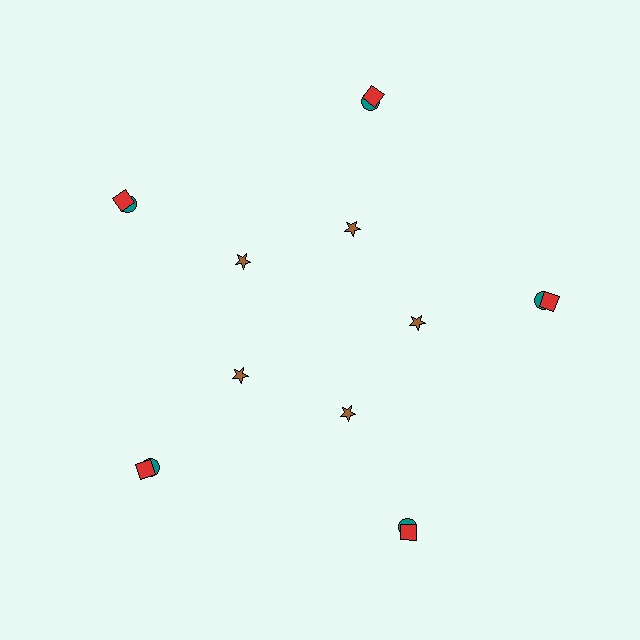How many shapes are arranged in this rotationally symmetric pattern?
There are 15 shapes, arranged in 5 groups of 3.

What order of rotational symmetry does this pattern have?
This pattern has 5-fold rotational symmetry.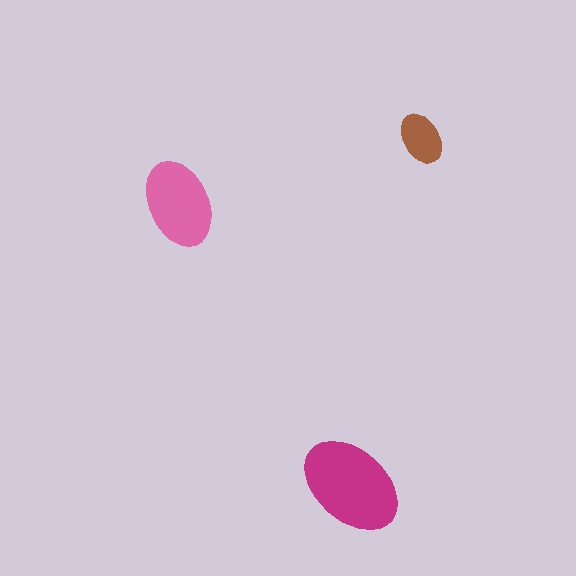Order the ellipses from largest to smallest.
the magenta one, the pink one, the brown one.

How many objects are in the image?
There are 3 objects in the image.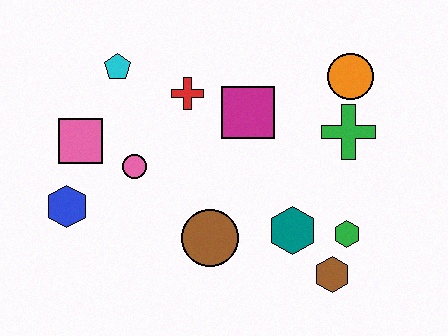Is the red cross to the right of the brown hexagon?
No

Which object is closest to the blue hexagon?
The pink square is closest to the blue hexagon.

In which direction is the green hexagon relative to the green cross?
The green hexagon is below the green cross.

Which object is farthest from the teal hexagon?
The cyan pentagon is farthest from the teal hexagon.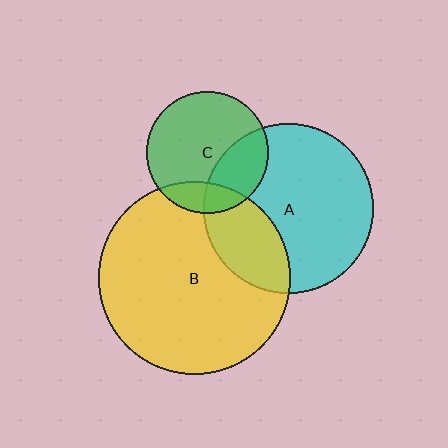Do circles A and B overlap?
Yes.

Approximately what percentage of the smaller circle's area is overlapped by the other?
Approximately 25%.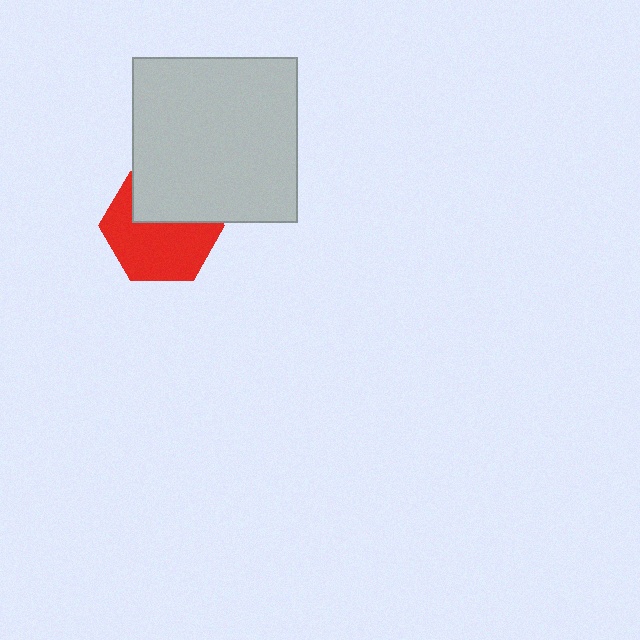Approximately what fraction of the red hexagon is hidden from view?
Roughly 38% of the red hexagon is hidden behind the light gray square.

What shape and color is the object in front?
The object in front is a light gray square.